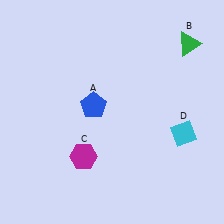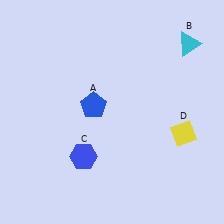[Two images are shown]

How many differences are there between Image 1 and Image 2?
There are 3 differences between the two images.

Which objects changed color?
B changed from green to cyan. C changed from magenta to blue. D changed from cyan to yellow.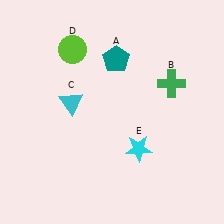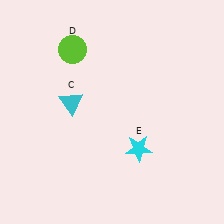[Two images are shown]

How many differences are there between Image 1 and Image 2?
There are 2 differences between the two images.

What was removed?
The teal pentagon (A), the green cross (B) were removed in Image 2.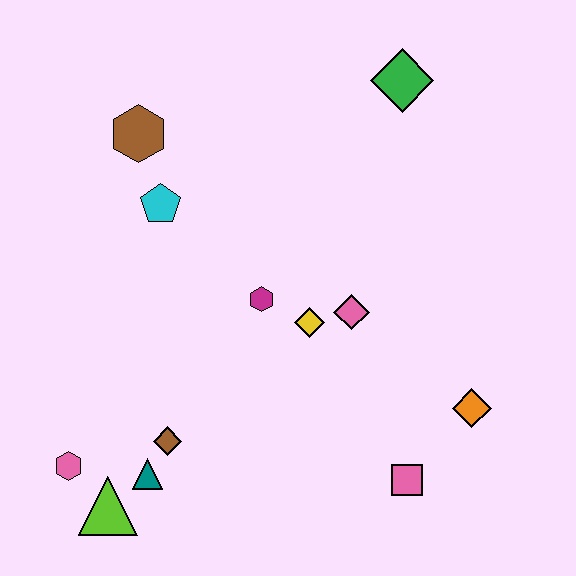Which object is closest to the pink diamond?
The yellow diamond is closest to the pink diamond.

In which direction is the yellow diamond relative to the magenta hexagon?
The yellow diamond is to the right of the magenta hexagon.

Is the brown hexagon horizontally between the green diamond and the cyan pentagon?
No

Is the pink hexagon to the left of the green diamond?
Yes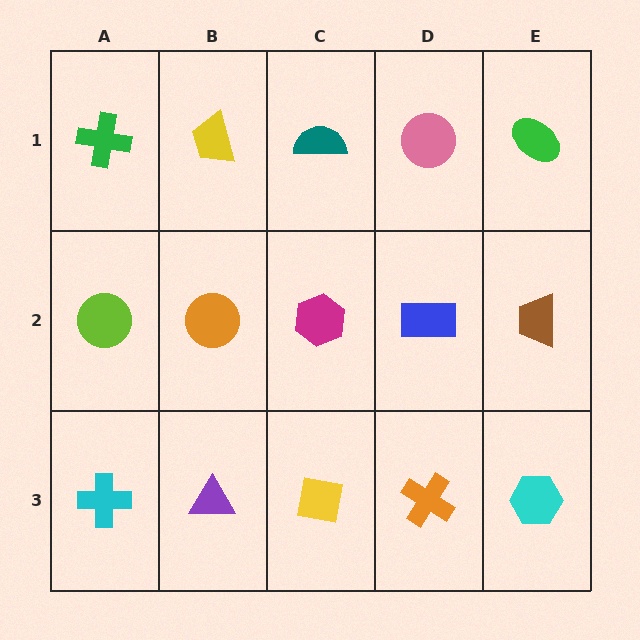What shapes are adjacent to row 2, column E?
A green ellipse (row 1, column E), a cyan hexagon (row 3, column E), a blue rectangle (row 2, column D).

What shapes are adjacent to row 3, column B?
An orange circle (row 2, column B), a cyan cross (row 3, column A), a yellow square (row 3, column C).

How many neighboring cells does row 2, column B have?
4.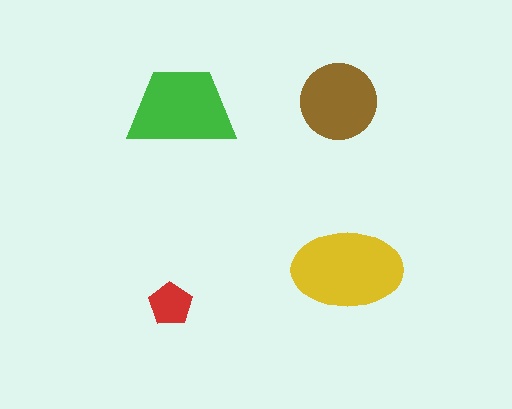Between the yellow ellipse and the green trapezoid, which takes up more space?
The yellow ellipse.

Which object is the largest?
The yellow ellipse.